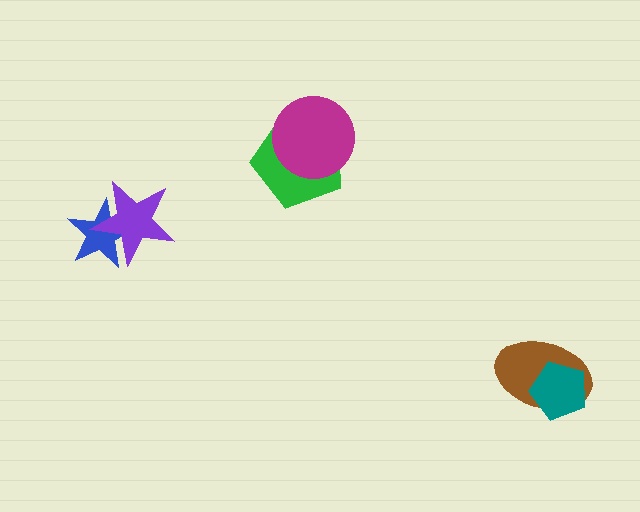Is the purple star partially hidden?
No, no other shape covers it.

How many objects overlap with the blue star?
1 object overlaps with the blue star.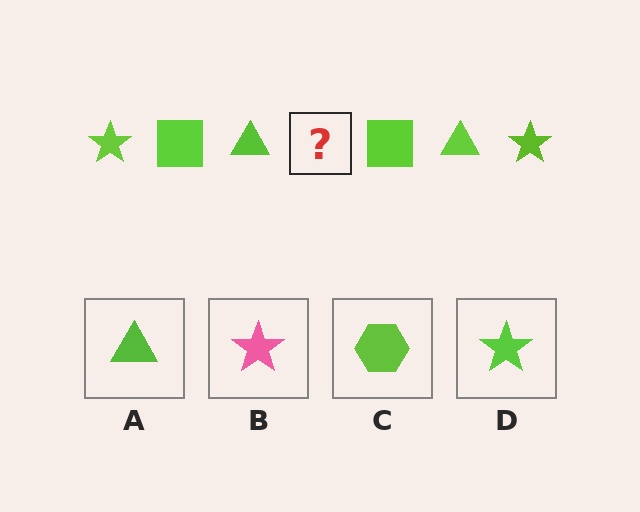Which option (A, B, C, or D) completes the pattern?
D.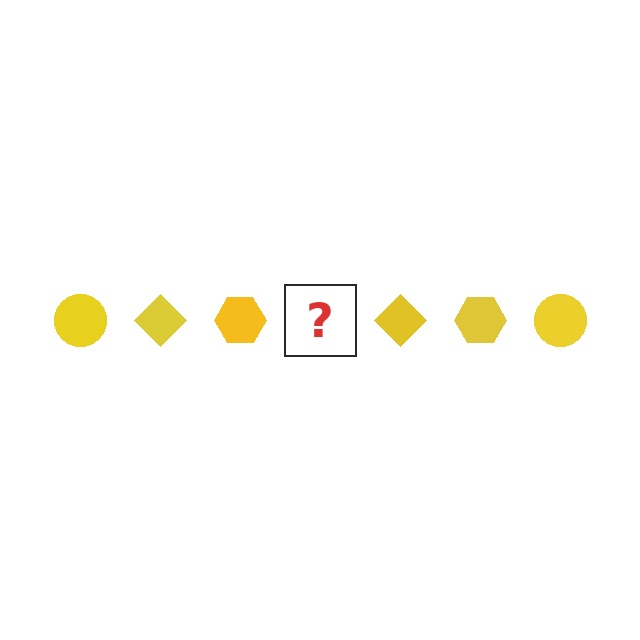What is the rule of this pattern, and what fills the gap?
The rule is that the pattern cycles through circle, diamond, hexagon shapes in yellow. The gap should be filled with a yellow circle.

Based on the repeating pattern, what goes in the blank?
The blank should be a yellow circle.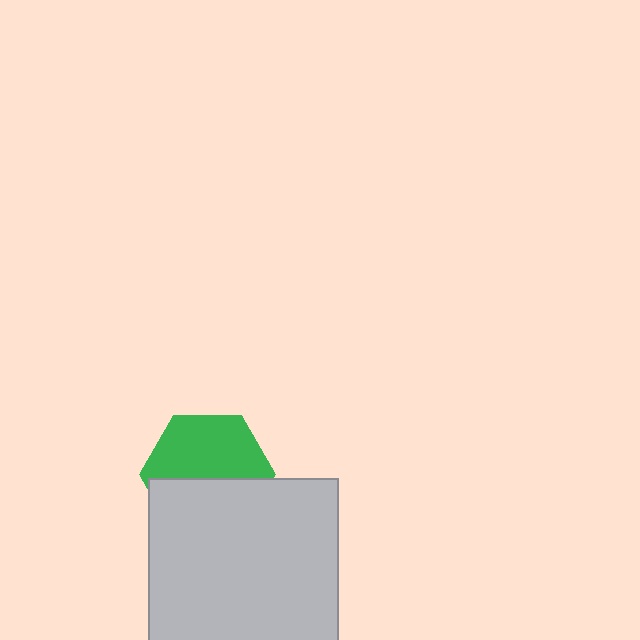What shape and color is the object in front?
The object in front is a light gray square.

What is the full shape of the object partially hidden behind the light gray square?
The partially hidden object is a green hexagon.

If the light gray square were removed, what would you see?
You would see the complete green hexagon.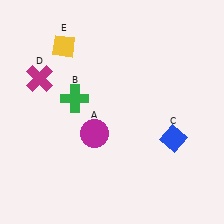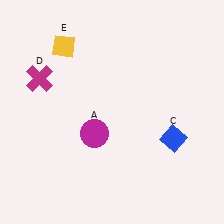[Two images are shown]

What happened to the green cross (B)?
The green cross (B) was removed in Image 2. It was in the top-left area of Image 1.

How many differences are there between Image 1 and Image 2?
There is 1 difference between the two images.